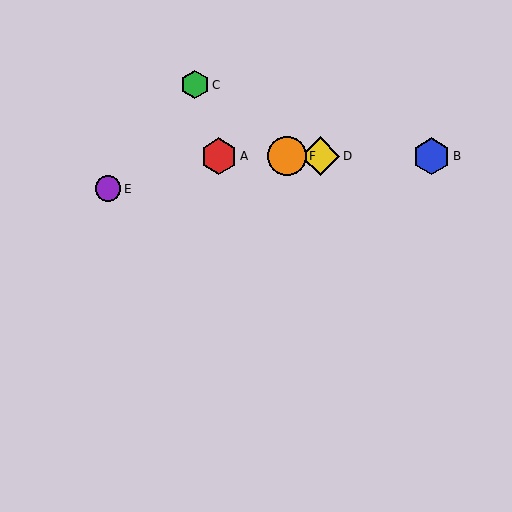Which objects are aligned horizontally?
Objects A, B, D, F are aligned horizontally.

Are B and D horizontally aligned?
Yes, both are at y≈156.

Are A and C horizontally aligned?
No, A is at y≈156 and C is at y≈85.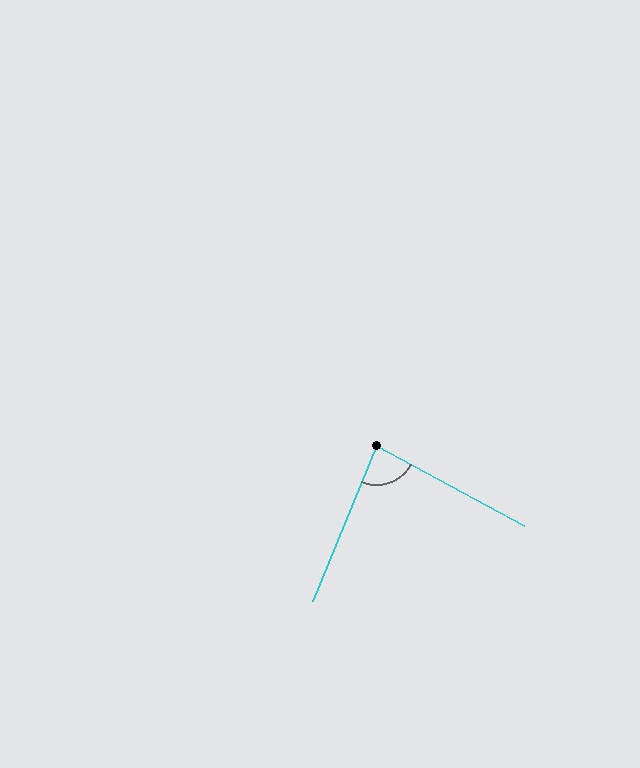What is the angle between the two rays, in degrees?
Approximately 84 degrees.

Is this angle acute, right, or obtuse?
It is acute.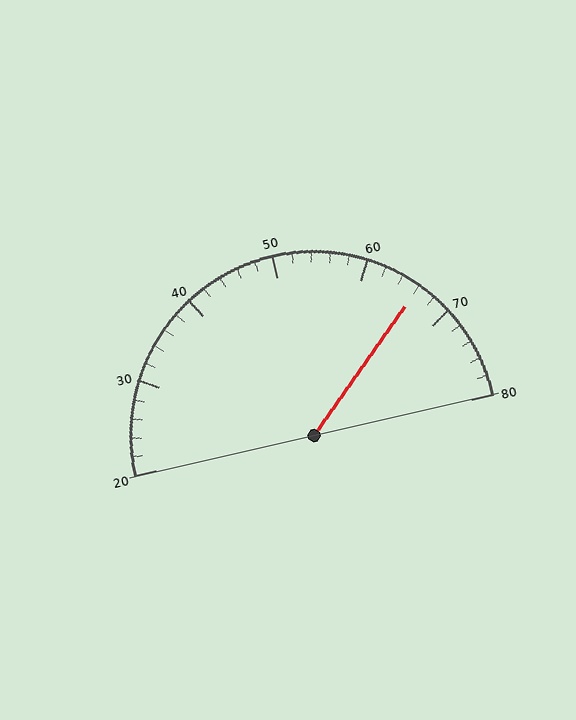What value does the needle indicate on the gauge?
The needle indicates approximately 66.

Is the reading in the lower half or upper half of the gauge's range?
The reading is in the upper half of the range (20 to 80).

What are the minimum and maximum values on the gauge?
The gauge ranges from 20 to 80.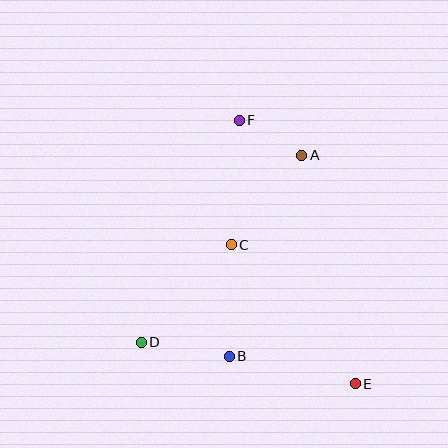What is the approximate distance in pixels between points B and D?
The distance between B and D is approximately 89 pixels.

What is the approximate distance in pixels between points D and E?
The distance between D and E is approximately 218 pixels.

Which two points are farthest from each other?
Points E and F are farthest from each other.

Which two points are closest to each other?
Points A and F are closest to each other.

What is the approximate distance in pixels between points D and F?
The distance between D and F is approximately 242 pixels.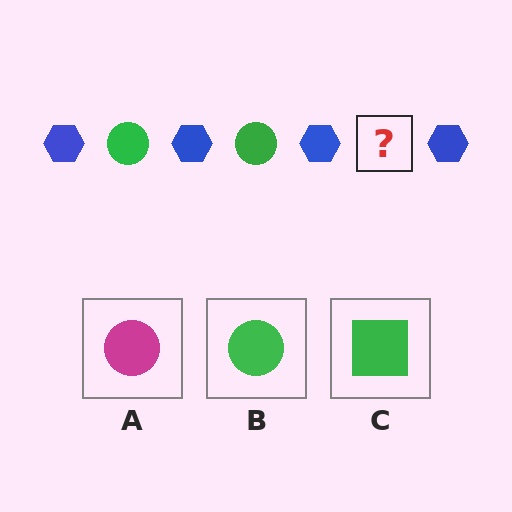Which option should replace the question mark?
Option B.